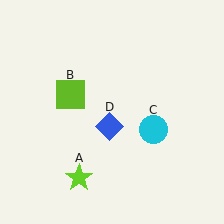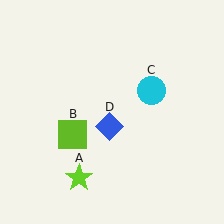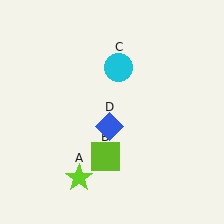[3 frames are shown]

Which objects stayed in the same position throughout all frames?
Lime star (object A) and blue diamond (object D) remained stationary.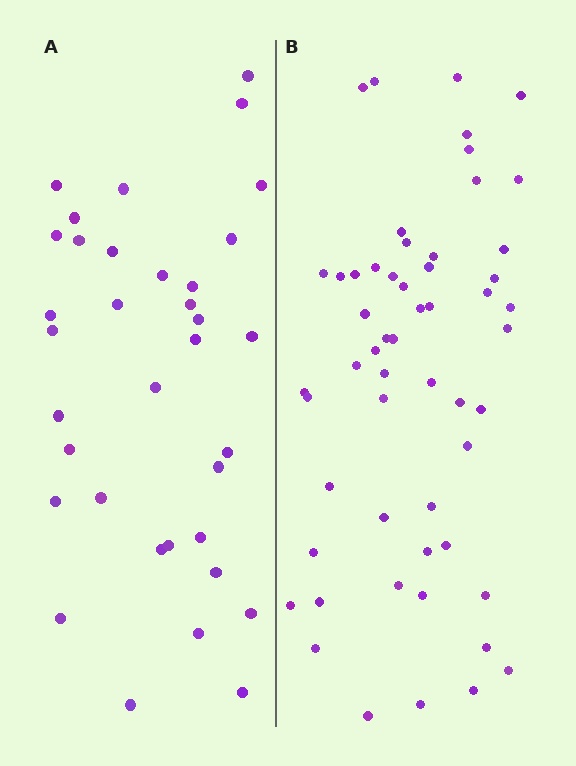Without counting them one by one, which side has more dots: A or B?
Region B (the right region) has more dots.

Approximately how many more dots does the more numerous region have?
Region B has approximately 20 more dots than region A.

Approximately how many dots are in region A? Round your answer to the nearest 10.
About 40 dots. (The exact count is 35, which rounds to 40.)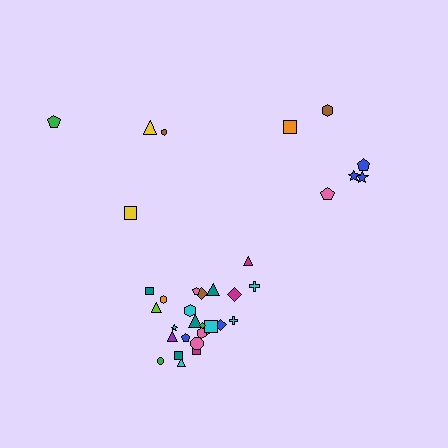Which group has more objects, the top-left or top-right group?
The top-right group.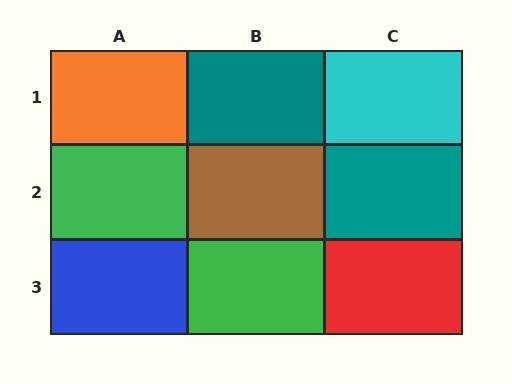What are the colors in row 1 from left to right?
Orange, teal, cyan.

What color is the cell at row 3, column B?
Green.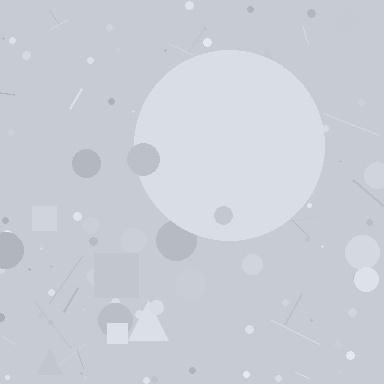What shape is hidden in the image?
A circle is hidden in the image.